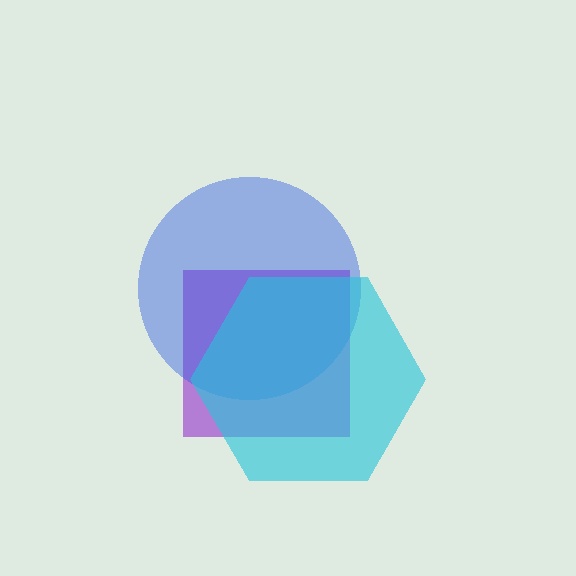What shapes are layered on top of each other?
The layered shapes are: a purple square, a blue circle, a cyan hexagon.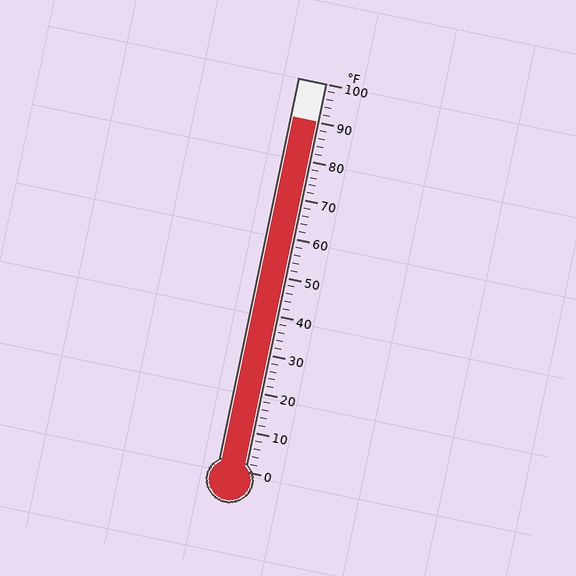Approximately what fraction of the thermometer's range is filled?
The thermometer is filled to approximately 90% of its range.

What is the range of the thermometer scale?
The thermometer scale ranges from 0°F to 100°F.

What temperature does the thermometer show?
The thermometer shows approximately 90°F.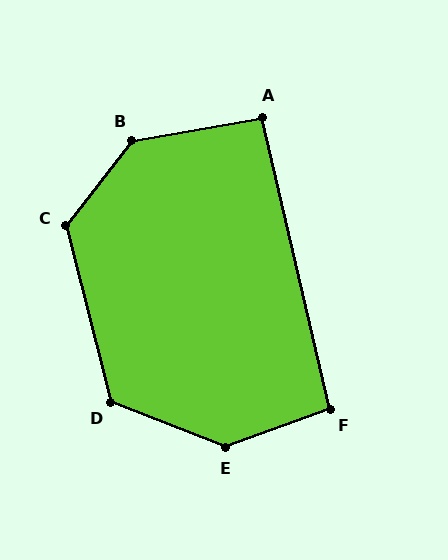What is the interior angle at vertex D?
Approximately 125 degrees (obtuse).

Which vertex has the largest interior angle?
E, at approximately 139 degrees.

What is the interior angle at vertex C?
Approximately 128 degrees (obtuse).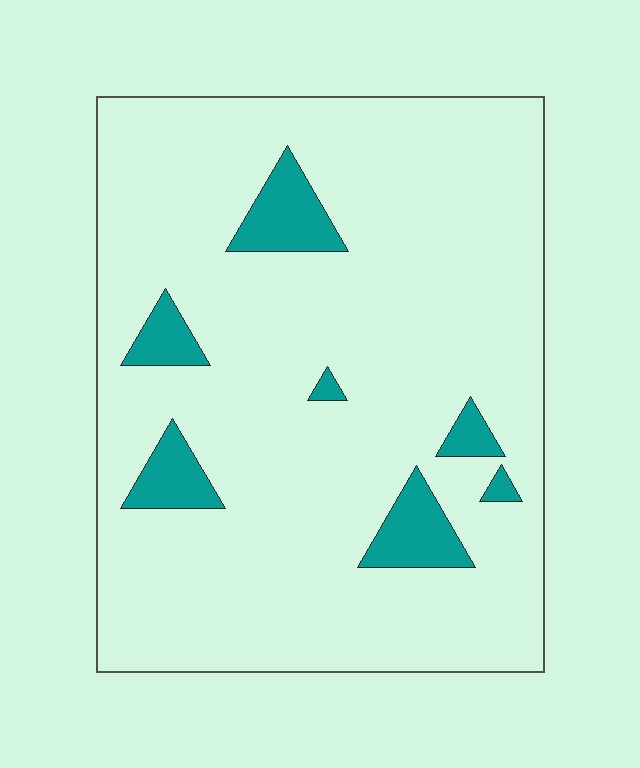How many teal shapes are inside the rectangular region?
7.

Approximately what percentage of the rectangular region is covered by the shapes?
Approximately 10%.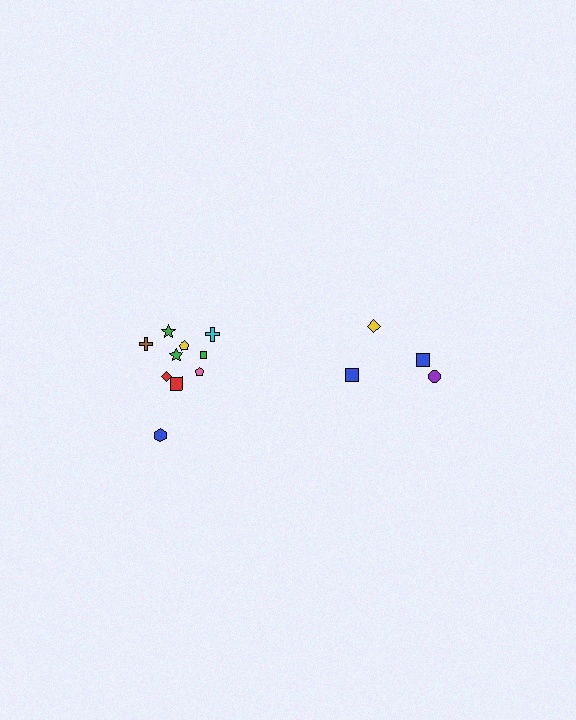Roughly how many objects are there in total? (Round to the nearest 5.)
Roughly 15 objects in total.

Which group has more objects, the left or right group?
The left group.